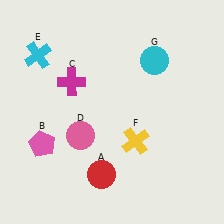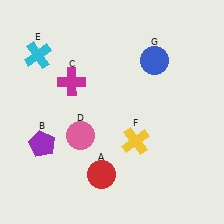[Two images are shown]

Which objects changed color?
B changed from pink to purple. G changed from cyan to blue.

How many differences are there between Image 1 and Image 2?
There are 2 differences between the two images.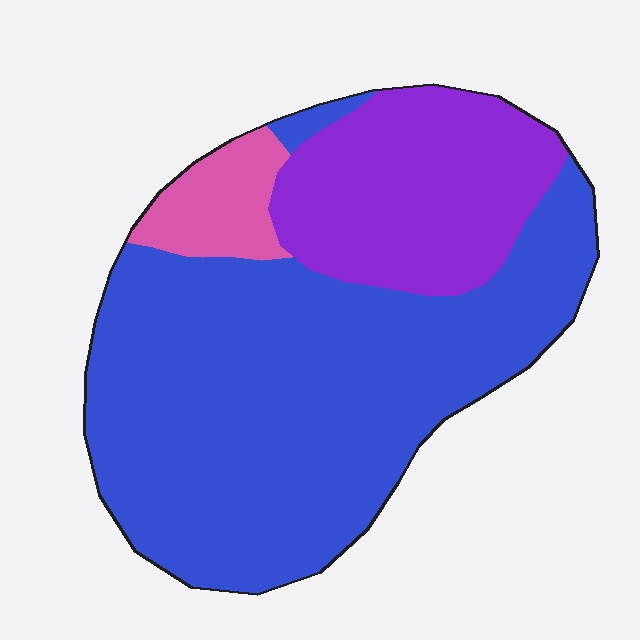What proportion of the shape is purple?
Purple takes up about one quarter (1/4) of the shape.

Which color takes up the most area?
Blue, at roughly 65%.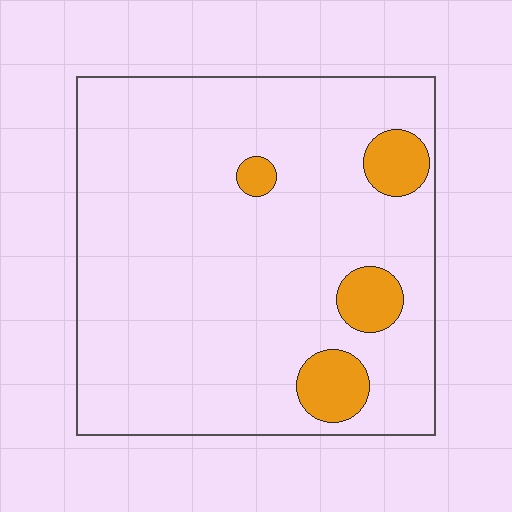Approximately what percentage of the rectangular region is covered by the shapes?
Approximately 10%.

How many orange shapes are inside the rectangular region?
4.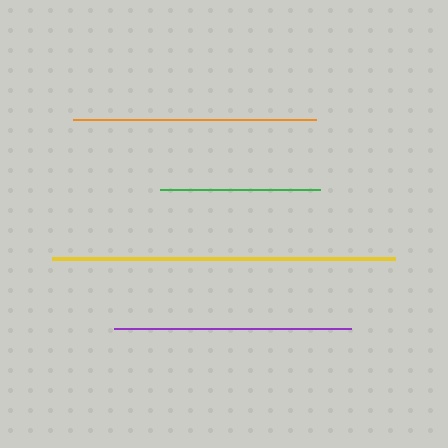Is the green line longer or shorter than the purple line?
The purple line is longer than the green line.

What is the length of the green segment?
The green segment is approximately 160 pixels long.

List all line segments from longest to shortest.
From longest to shortest: yellow, orange, purple, green.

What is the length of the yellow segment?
The yellow segment is approximately 343 pixels long.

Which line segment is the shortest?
The green line is the shortest at approximately 160 pixels.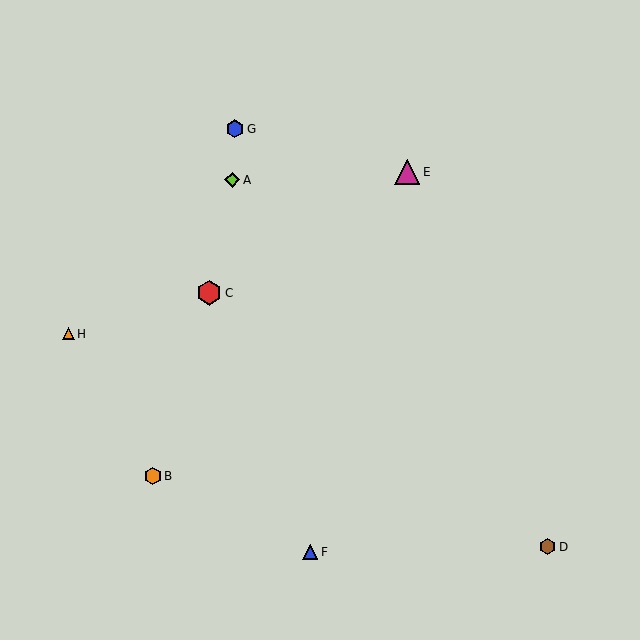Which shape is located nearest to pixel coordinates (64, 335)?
The orange triangle (labeled H) at (68, 334) is nearest to that location.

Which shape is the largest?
The red hexagon (labeled C) is the largest.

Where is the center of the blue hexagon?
The center of the blue hexagon is at (235, 129).